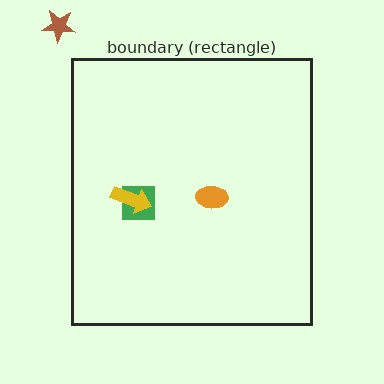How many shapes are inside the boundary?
3 inside, 1 outside.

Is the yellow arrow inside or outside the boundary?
Inside.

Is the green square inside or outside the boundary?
Inside.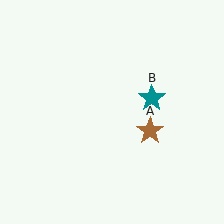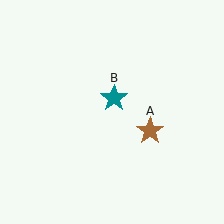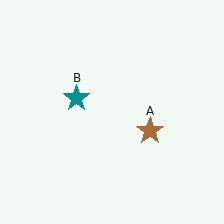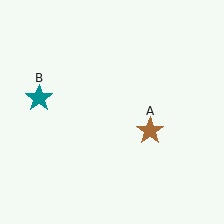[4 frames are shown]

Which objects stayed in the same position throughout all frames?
Brown star (object A) remained stationary.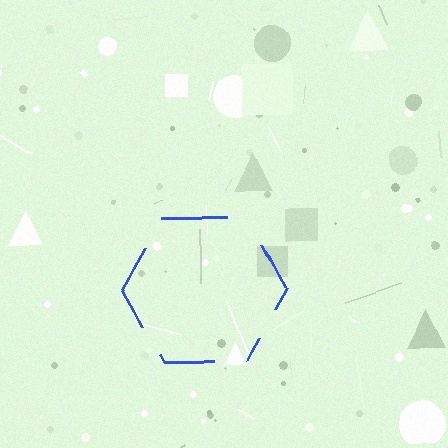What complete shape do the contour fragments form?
The contour fragments form a hexagon.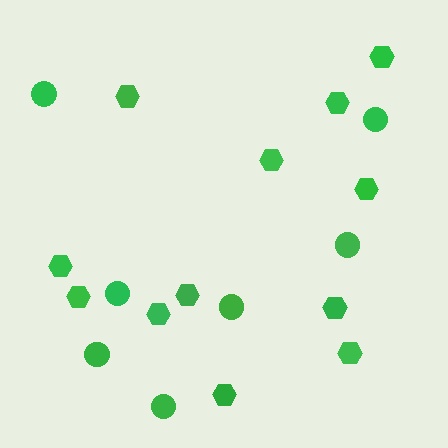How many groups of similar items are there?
There are 2 groups: one group of hexagons (12) and one group of circles (7).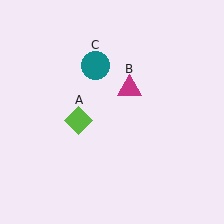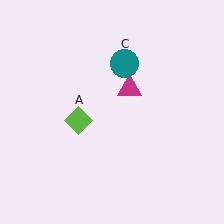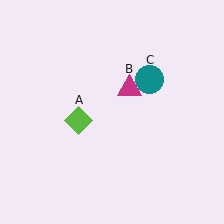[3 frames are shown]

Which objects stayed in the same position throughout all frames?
Lime diamond (object A) and magenta triangle (object B) remained stationary.